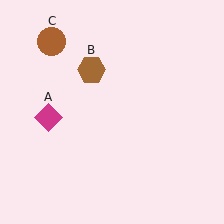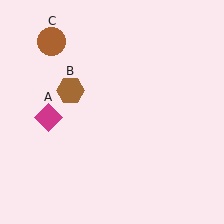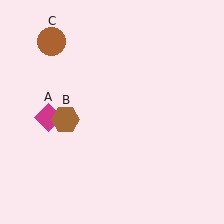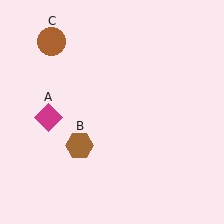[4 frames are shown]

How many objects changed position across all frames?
1 object changed position: brown hexagon (object B).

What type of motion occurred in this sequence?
The brown hexagon (object B) rotated counterclockwise around the center of the scene.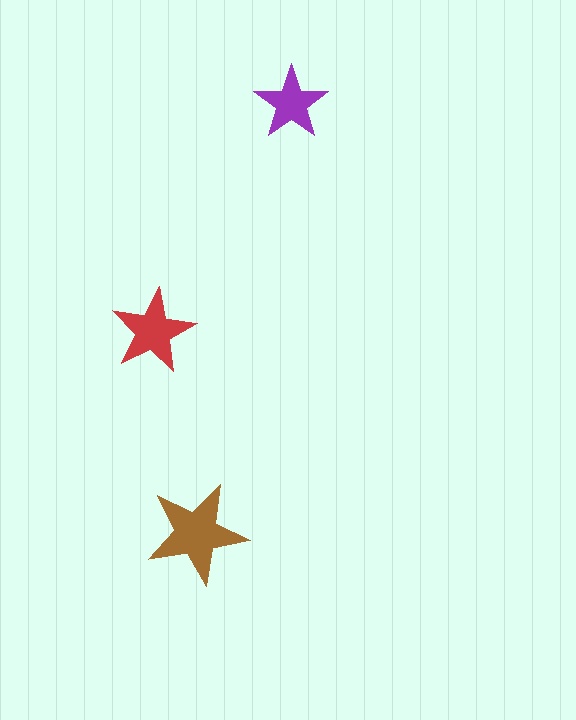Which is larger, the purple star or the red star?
The red one.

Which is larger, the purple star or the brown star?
The brown one.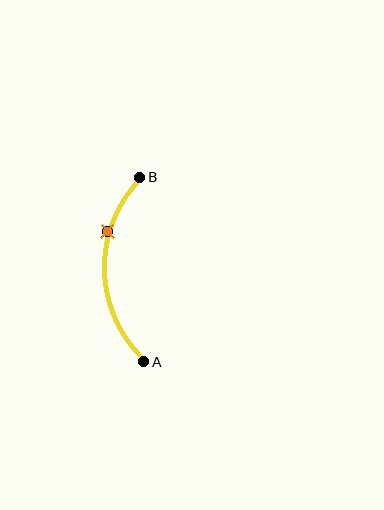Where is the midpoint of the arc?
The arc midpoint is the point on the curve farthest from the straight line joining A and B. It sits to the left of that line.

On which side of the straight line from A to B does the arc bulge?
The arc bulges to the left of the straight line connecting A and B.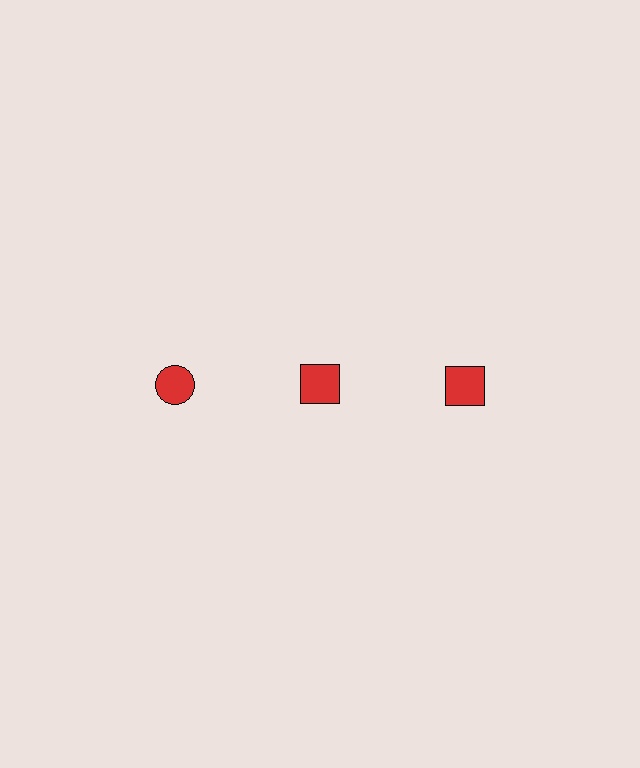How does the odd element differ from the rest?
It has a different shape: circle instead of square.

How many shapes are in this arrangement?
There are 3 shapes arranged in a grid pattern.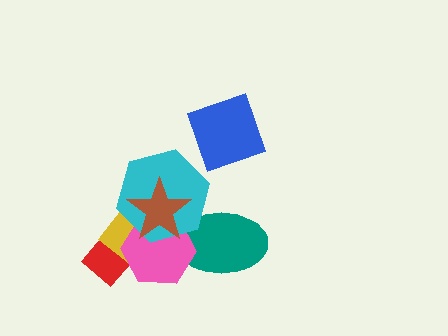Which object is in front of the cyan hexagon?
The brown star is in front of the cyan hexagon.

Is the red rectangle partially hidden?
Yes, it is partially covered by another shape.